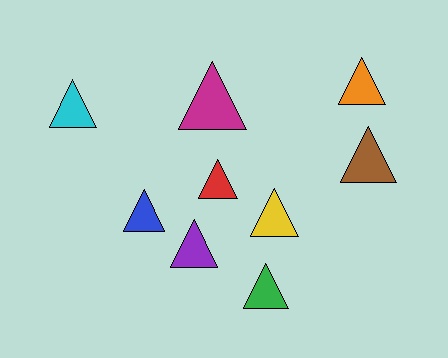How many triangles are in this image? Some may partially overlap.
There are 9 triangles.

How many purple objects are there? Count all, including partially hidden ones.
There is 1 purple object.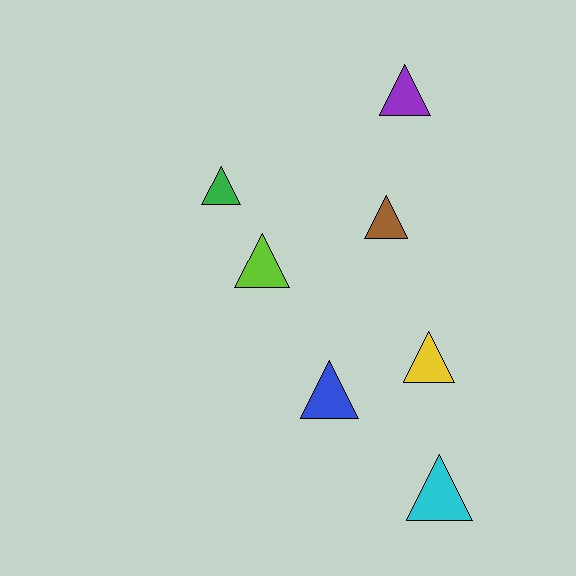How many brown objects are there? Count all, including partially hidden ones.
There is 1 brown object.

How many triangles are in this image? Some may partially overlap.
There are 7 triangles.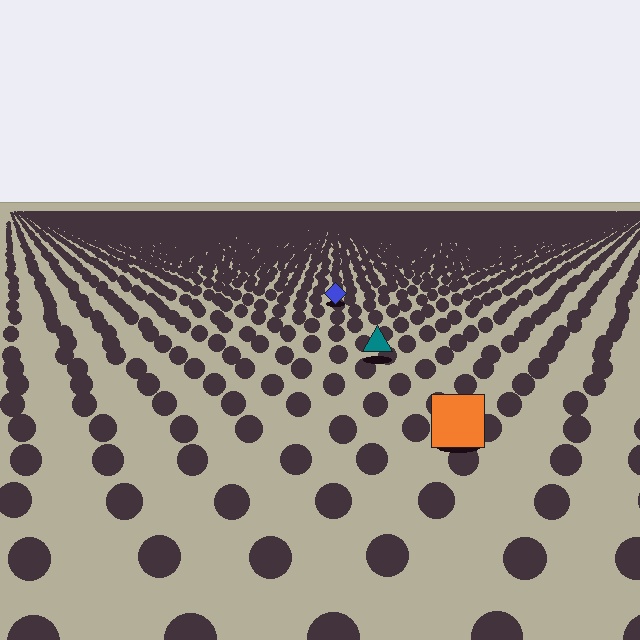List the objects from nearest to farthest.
From nearest to farthest: the orange square, the teal triangle, the blue diamond.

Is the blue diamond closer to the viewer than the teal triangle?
No. The teal triangle is closer — you can tell from the texture gradient: the ground texture is coarser near it.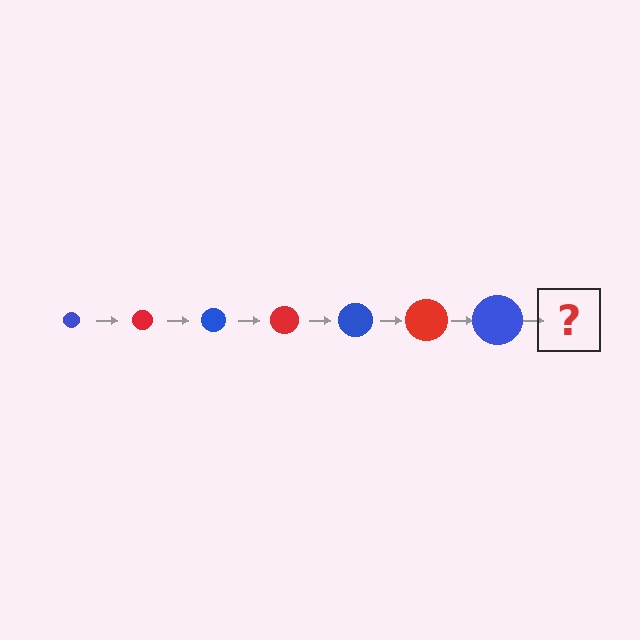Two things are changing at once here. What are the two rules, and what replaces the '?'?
The two rules are that the circle grows larger each step and the color cycles through blue and red. The '?' should be a red circle, larger than the previous one.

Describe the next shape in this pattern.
It should be a red circle, larger than the previous one.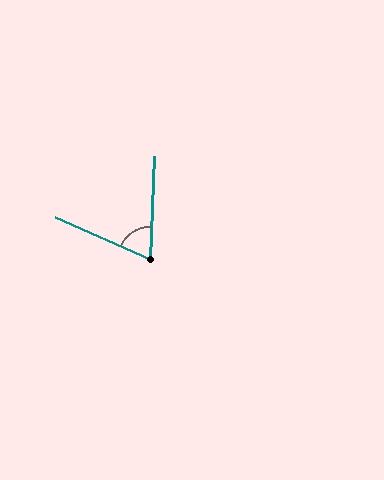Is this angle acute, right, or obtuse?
It is acute.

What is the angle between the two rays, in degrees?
Approximately 68 degrees.